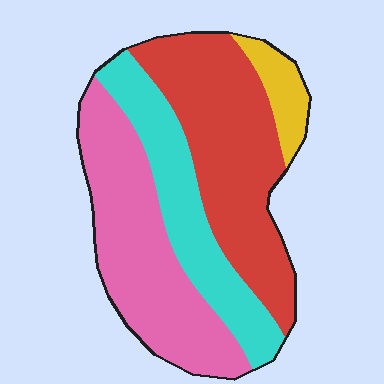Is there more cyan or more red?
Red.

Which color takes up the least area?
Yellow, at roughly 5%.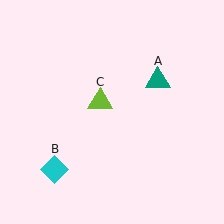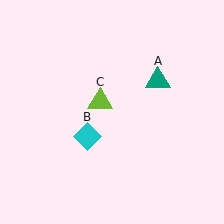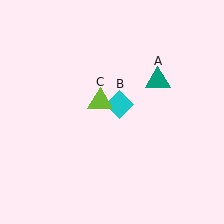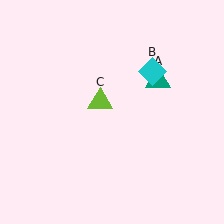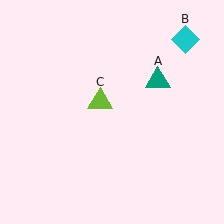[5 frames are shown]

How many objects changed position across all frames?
1 object changed position: cyan diamond (object B).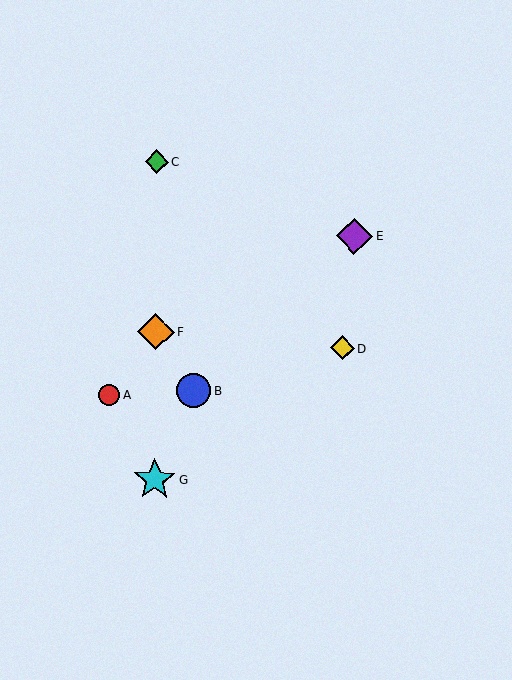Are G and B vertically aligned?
No, G is at x≈155 and B is at x≈193.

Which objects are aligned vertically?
Objects C, F, G are aligned vertically.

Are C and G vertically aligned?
Yes, both are at x≈157.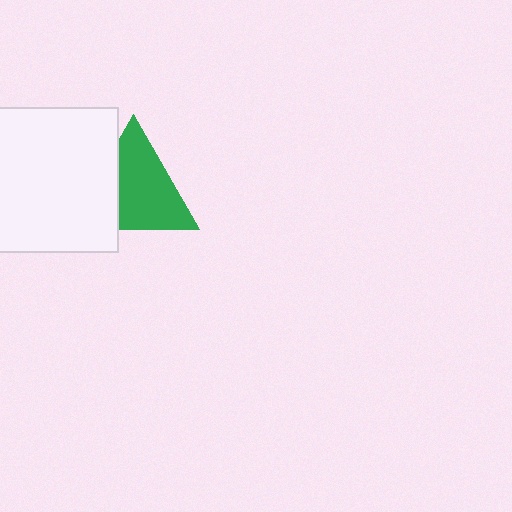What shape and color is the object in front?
The object in front is a white rectangle.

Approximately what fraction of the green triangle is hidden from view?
Roughly 31% of the green triangle is hidden behind the white rectangle.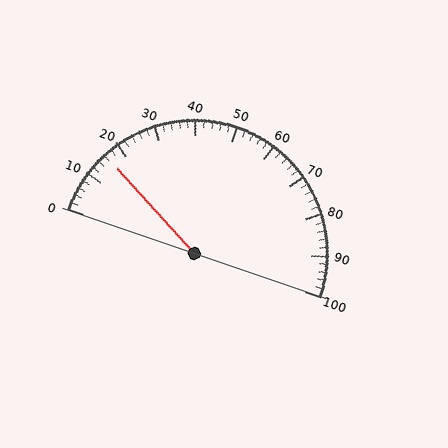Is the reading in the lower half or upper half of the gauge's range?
The reading is in the lower half of the range (0 to 100).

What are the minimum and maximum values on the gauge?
The gauge ranges from 0 to 100.